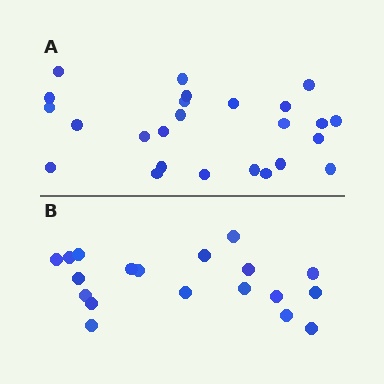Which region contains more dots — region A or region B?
Region A (the top region) has more dots.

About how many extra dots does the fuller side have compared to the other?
Region A has about 6 more dots than region B.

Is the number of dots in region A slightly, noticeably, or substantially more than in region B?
Region A has noticeably more, but not dramatically so. The ratio is roughly 1.3 to 1.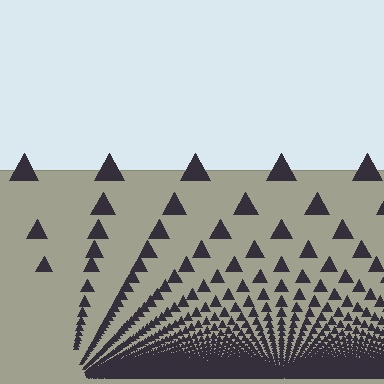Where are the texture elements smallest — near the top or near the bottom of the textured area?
Near the bottom.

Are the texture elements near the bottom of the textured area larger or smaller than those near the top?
Smaller. The gradient is inverted — elements near the bottom are smaller and denser.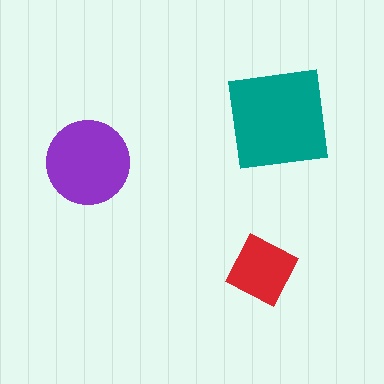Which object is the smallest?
The red diamond.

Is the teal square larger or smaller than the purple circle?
Larger.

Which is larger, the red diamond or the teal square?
The teal square.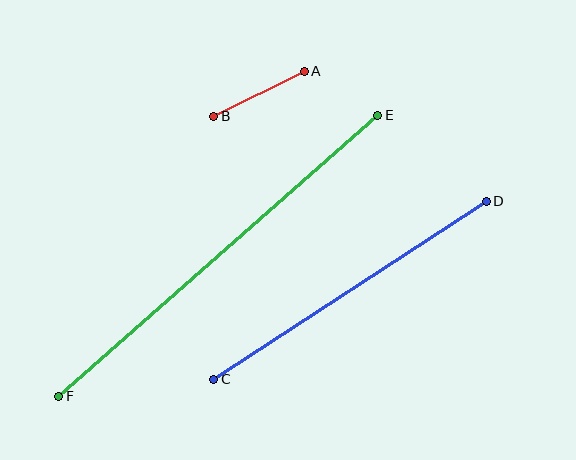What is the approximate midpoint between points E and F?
The midpoint is at approximately (218, 256) pixels.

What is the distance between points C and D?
The distance is approximately 326 pixels.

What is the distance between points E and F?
The distance is approximately 425 pixels.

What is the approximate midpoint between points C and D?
The midpoint is at approximately (350, 290) pixels.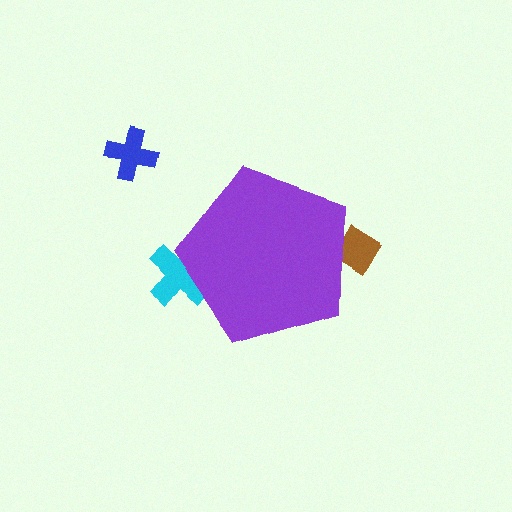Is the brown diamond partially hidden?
Yes, the brown diamond is partially hidden behind the purple pentagon.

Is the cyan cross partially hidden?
Yes, the cyan cross is partially hidden behind the purple pentagon.